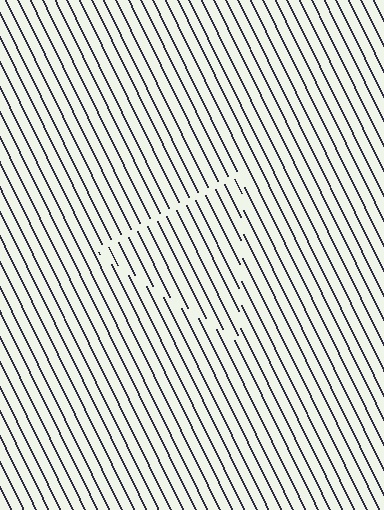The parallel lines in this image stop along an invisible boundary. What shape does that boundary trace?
An illusory triangle. The interior of the shape contains the same grating, shifted by half a period — the contour is defined by the phase discontinuity where line-ends from the inner and outer gratings abut.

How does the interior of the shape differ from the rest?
The interior of the shape contains the same grating, shifted by half a period — the contour is defined by the phase discontinuity where line-ends from the inner and outer gratings abut.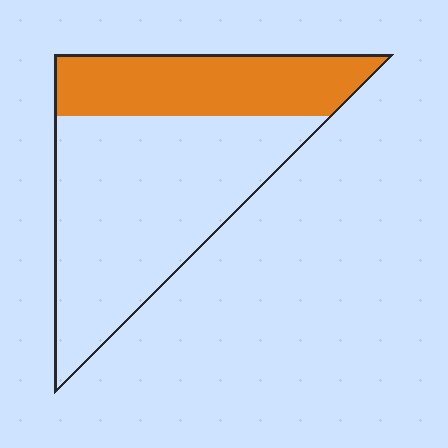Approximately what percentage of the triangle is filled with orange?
Approximately 35%.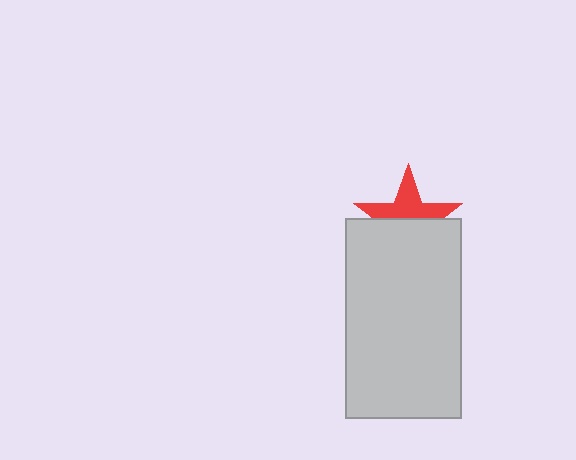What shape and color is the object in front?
The object in front is a light gray rectangle.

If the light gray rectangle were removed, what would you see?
You would see the complete red star.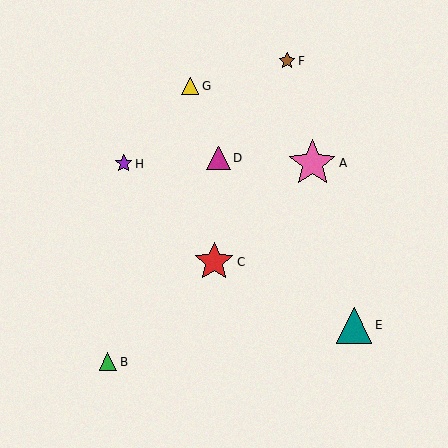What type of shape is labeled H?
Shape H is a purple star.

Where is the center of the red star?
The center of the red star is at (214, 262).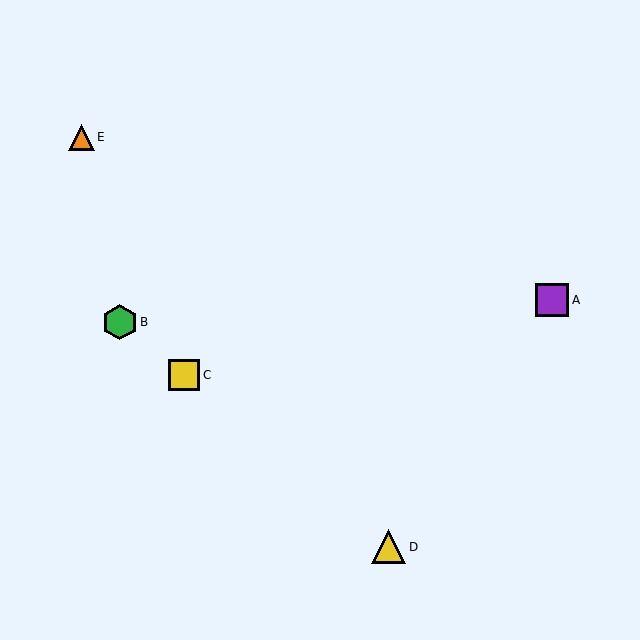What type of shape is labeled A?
Shape A is a purple square.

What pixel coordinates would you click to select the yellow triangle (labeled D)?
Click at (389, 547) to select the yellow triangle D.